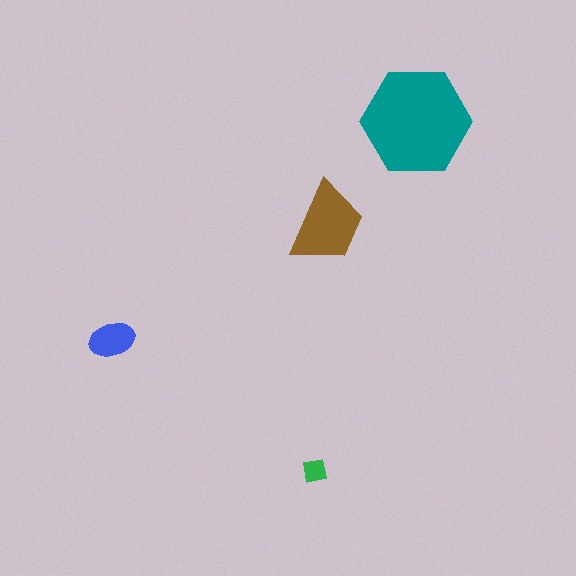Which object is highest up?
The teal hexagon is topmost.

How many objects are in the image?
There are 4 objects in the image.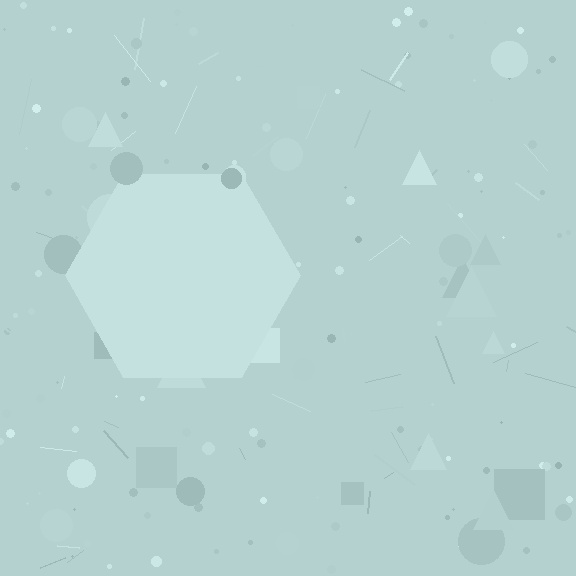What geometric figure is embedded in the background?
A hexagon is embedded in the background.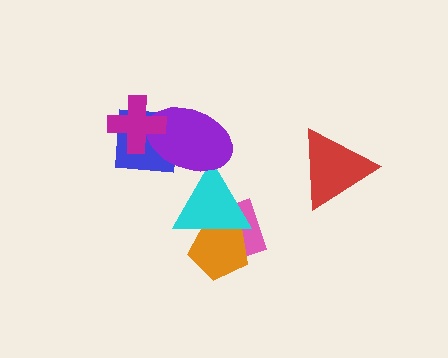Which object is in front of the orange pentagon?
The cyan triangle is in front of the orange pentagon.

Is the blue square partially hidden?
Yes, it is partially covered by another shape.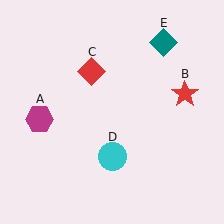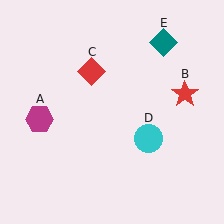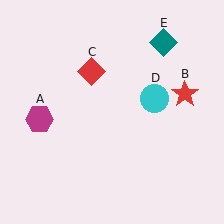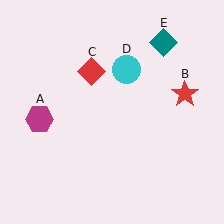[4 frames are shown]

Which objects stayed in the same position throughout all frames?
Magenta hexagon (object A) and red star (object B) and red diamond (object C) and teal diamond (object E) remained stationary.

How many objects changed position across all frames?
1 object changed position: cyan circle (object D).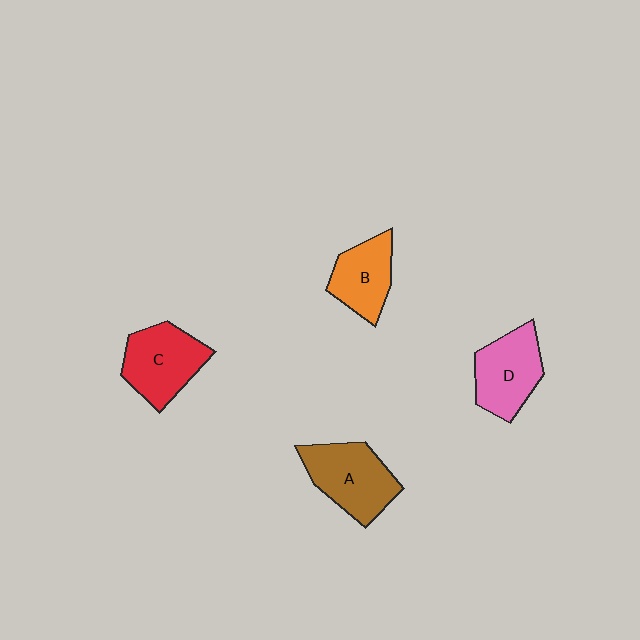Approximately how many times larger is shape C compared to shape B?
Approximately 1.3 times.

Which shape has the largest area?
Shape A (brown).